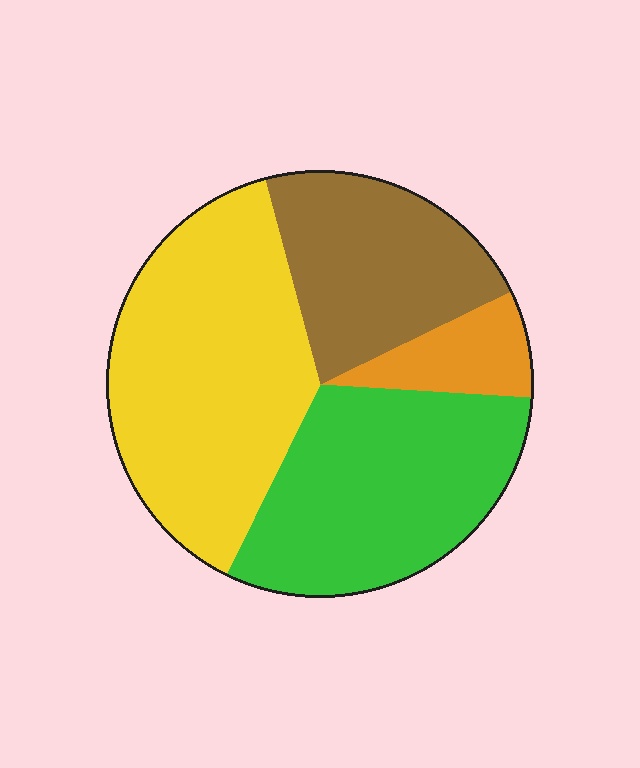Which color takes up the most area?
Yellow, at roughly 40%.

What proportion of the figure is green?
Green takes up between a quarter and a half of the figure.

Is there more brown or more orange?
Brown.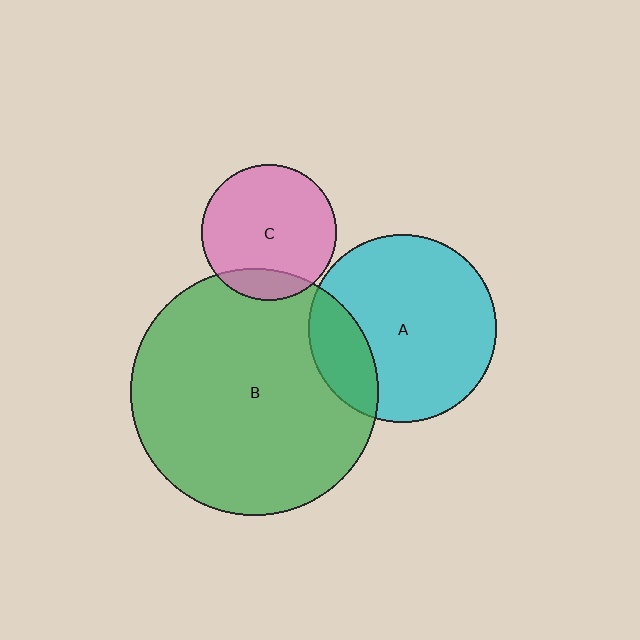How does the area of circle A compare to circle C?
Approximately 1.9 times.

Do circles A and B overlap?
Yes.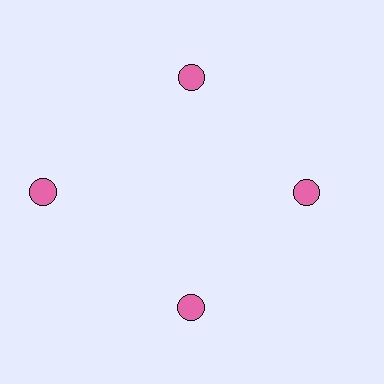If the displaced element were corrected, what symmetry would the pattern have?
It would have 4-fold rotational symmetry — the pattern would map onto itself every 90 degrees.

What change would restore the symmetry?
The symmetry would be restored by moving it inward, back onto the ring so that all 4 circles sit at equal angles and equal distance from the center.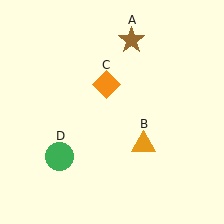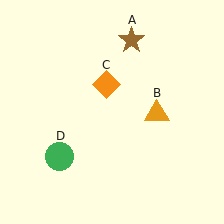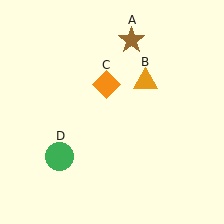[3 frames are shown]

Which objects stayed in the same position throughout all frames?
Brown star (object A) and orange diamond (object C) and green circle (object D) remained stationary.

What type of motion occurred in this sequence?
The orange triangle (object B) rotated counterclockwise around the center of the scene.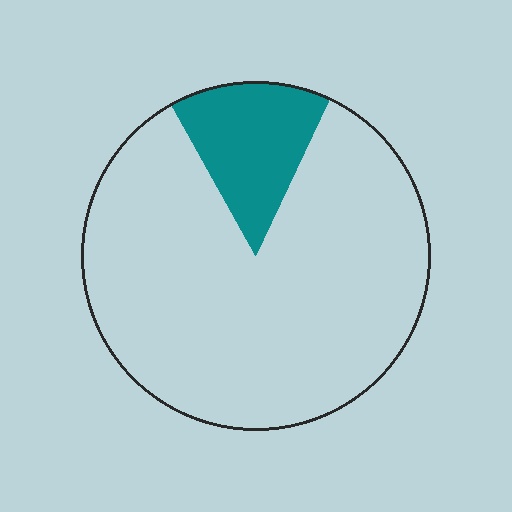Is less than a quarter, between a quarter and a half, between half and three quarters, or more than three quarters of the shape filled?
Less than a quarter.